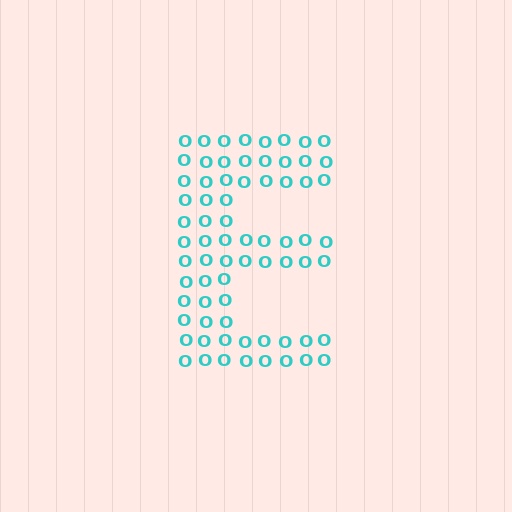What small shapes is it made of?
It is made of small letter O's.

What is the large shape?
The large shape is the letter E.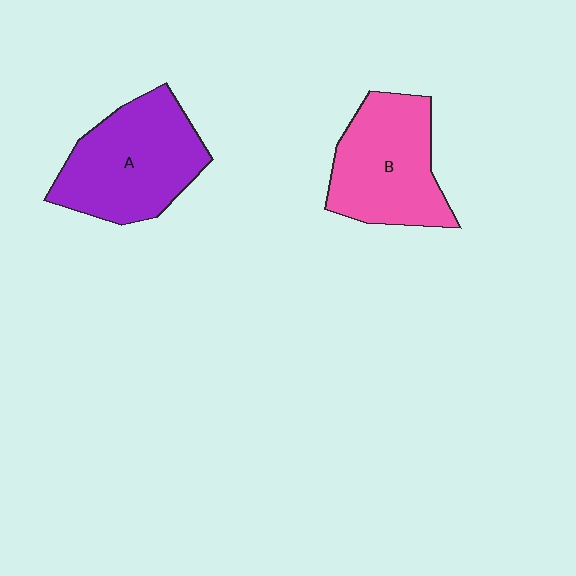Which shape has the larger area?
Shape A (purple).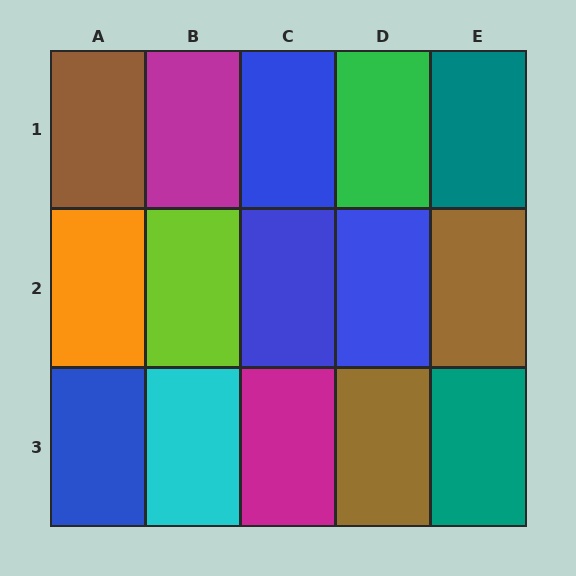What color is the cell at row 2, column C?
Blue.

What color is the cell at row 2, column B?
Lime.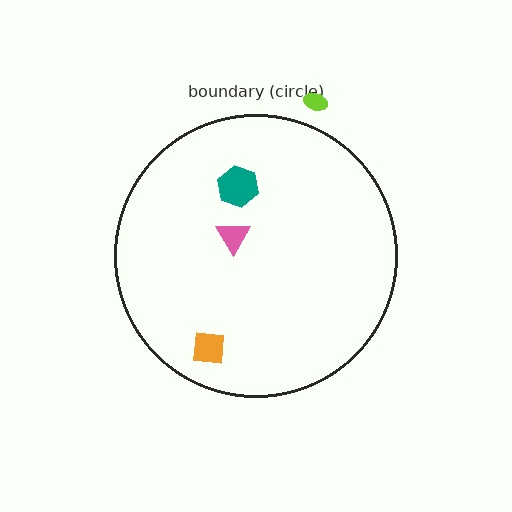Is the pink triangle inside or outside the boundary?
Inside.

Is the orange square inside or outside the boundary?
Inside.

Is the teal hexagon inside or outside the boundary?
Inside.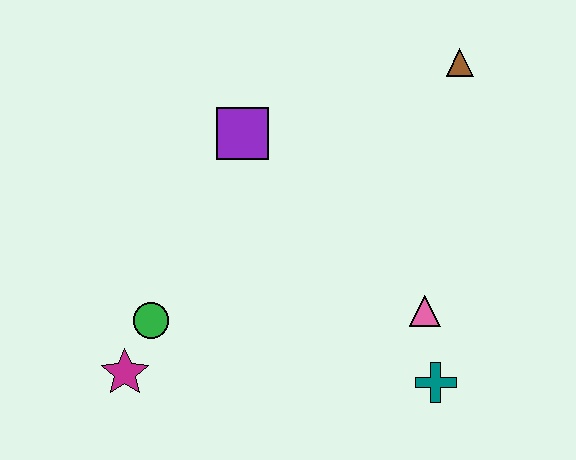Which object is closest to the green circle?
The magenta star is closest to the green circle.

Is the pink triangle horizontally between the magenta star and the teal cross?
Yes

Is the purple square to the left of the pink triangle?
Yes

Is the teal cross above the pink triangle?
No